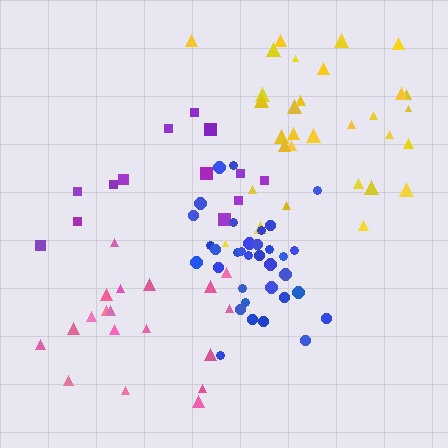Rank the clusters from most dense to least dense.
blue, yellow, pink, purple.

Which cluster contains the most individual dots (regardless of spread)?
Blue (34).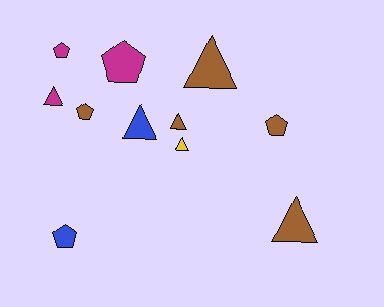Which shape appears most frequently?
Triangle, with 6 objects.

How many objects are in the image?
There are 11 objects.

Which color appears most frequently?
Brown, with 5 objects.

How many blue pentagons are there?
There is 1 blue pentagon.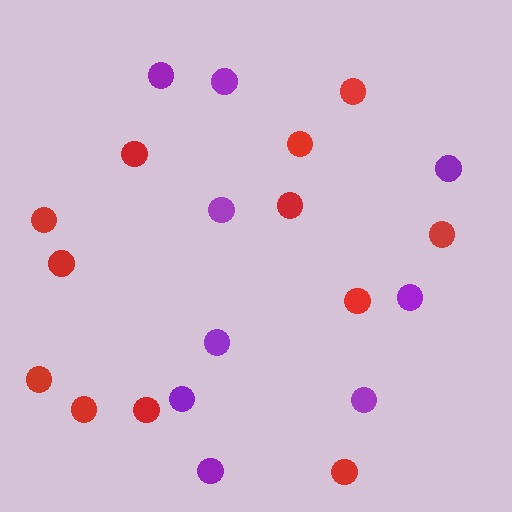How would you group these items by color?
There are 2 groups: one group of red circles (12) and one group of purple circles (9).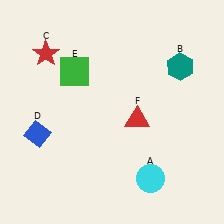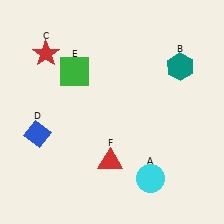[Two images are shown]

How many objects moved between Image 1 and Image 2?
1 object moved between the two images.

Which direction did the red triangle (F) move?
The red triangle (F) moved down.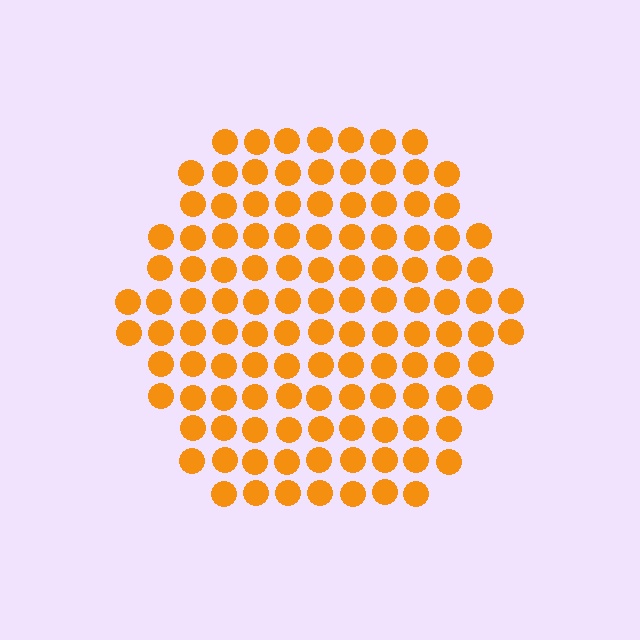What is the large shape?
The large shape is a hexagon.